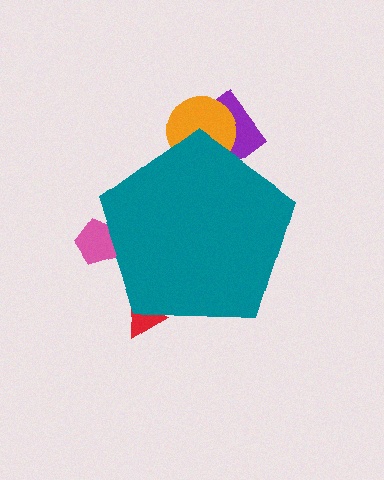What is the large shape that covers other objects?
A teal pentagon.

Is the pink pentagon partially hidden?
Yes, the pink pentagon is partially hidden behind the teal pentagon.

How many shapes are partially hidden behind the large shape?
4 shapes are partially hidden.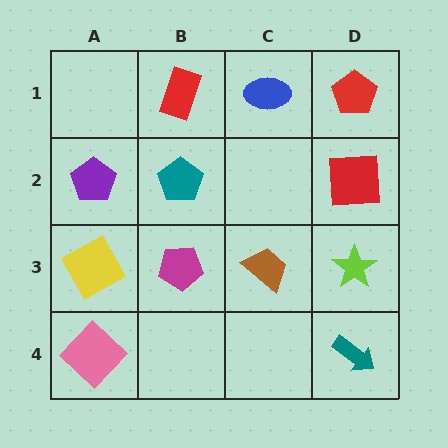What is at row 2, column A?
A purple pentagon.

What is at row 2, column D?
A red square.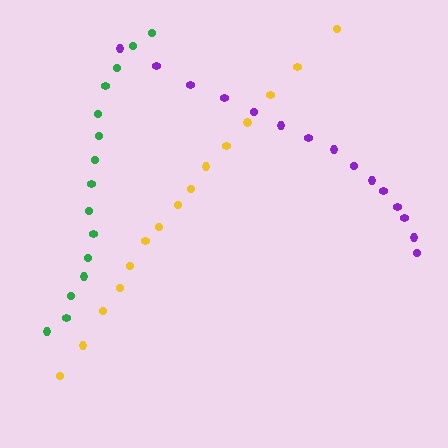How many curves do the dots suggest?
There are 3 distinct paths.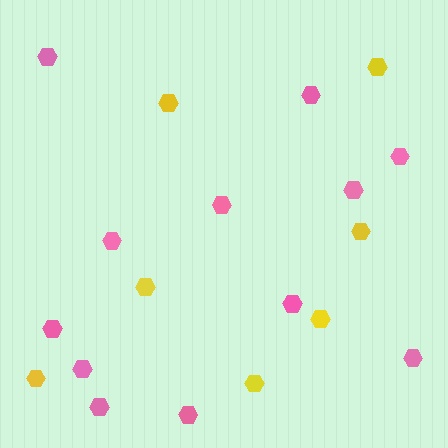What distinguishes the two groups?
There are 2 groups: one group of pink hexagons (12) and one group of yellow hexagons (7).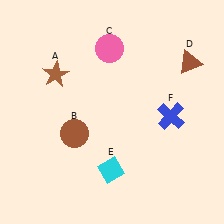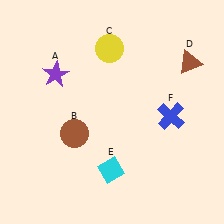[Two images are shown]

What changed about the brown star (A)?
In Image 1, A is brown. In Image 2, it changed to purple.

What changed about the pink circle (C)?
In Image 1, C is pink. In Image 2, it changed to yellow.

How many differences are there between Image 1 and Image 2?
There are 2 differences between the two images.